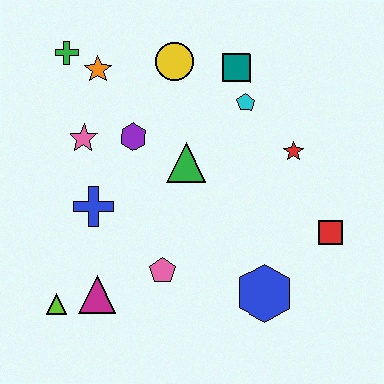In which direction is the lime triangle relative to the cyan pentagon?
The lime triangle is below the cyan pentagon.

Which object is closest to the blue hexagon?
The red square is closest to the blue hexagon.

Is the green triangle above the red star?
No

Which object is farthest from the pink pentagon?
The green cross is farthest from the pink pentagon.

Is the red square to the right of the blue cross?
Yes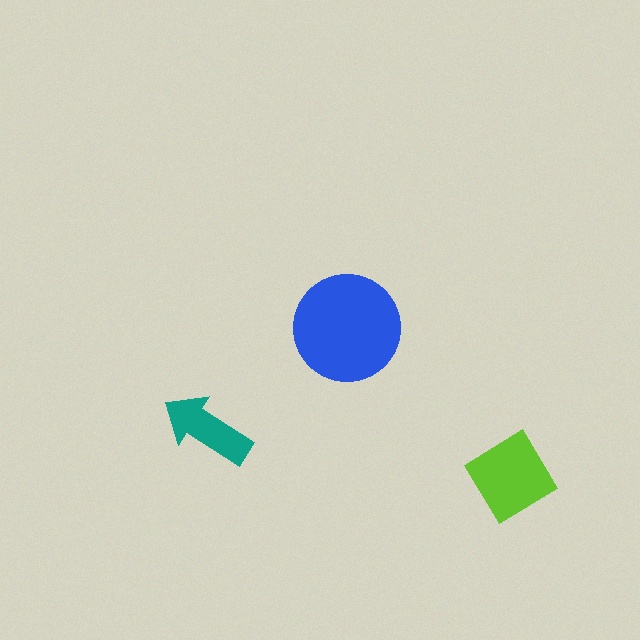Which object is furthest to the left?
The teal arrow is leftmost.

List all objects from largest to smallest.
The blue circle, the lime diamond, the teal arrow.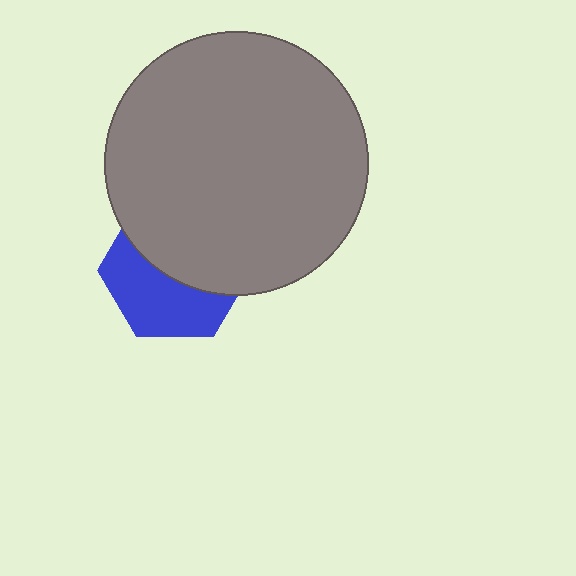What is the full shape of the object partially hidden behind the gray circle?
The partially hidden object is a blue hexagon.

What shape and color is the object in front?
The object in front is a gray circle.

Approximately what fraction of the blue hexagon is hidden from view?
Roughly 53% of the blue hexagon is hidden behind the gray circle.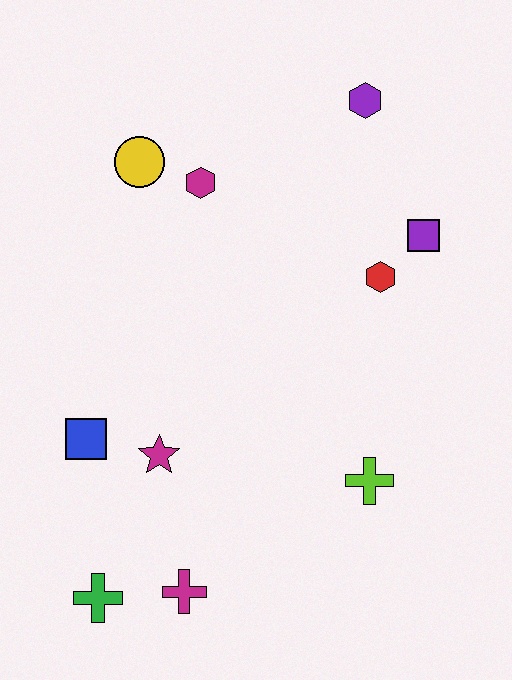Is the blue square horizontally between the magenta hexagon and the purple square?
No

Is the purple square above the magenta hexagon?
No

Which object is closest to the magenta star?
The blue square is closest to the magenta star.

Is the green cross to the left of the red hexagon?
Yes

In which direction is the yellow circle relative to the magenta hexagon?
The yellow circle is to the left of the magenta hexagon.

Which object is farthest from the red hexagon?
The green cross is farthest from the red hexagon.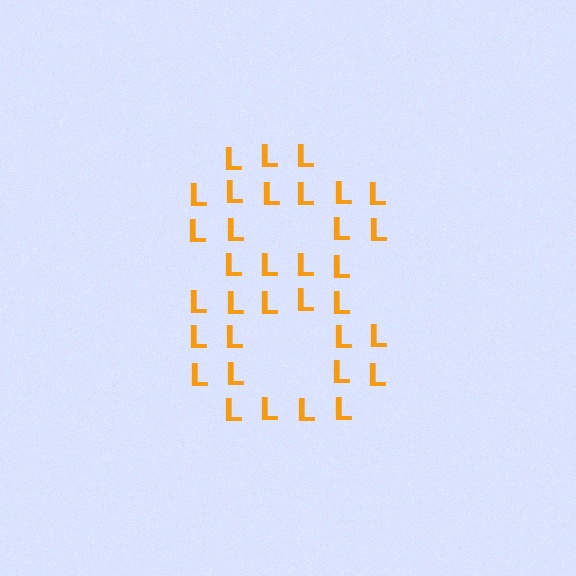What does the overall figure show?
The overall figure shows the digit 8.